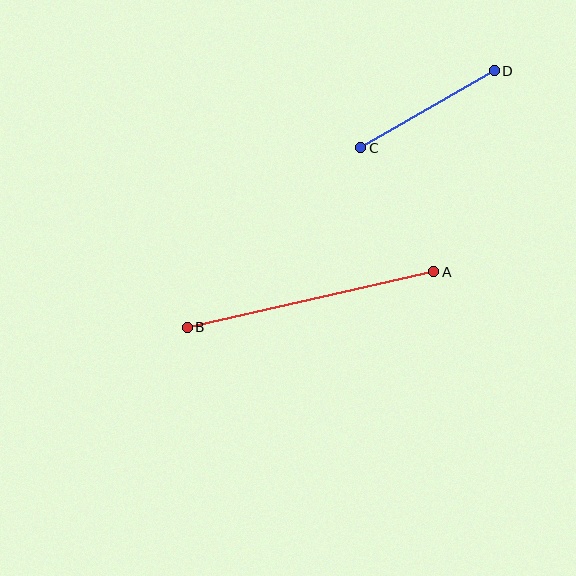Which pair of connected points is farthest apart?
Points A and B are farthest apart.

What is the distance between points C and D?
The distance is approximately 154 pixels.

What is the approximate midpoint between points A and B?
The midpoint is at approximately (311, 299) pixels.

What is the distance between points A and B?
The distance is approximately 253 pixels.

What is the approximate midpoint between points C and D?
The midpoint is at approximately (428, 109) pixels.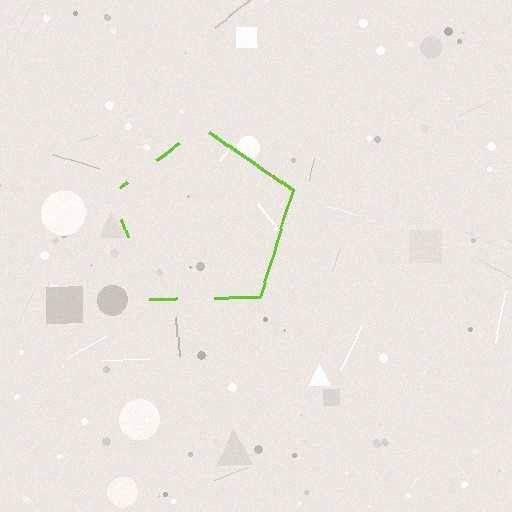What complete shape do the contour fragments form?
The contour fragments form a pentagon.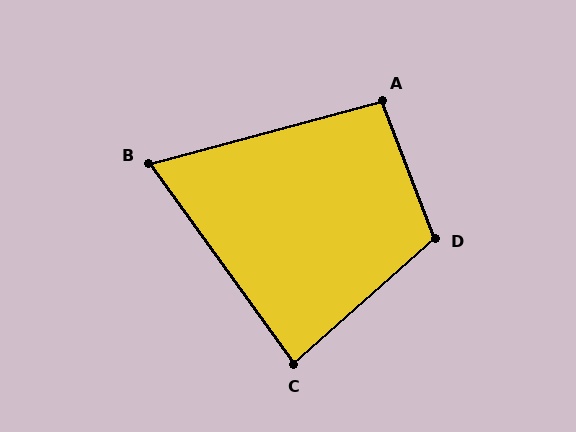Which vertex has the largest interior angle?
D, at approximately 111 degrees.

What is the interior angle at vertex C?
Approximately 84 degrees (acute).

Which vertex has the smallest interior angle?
B, at approximately 69 degrees.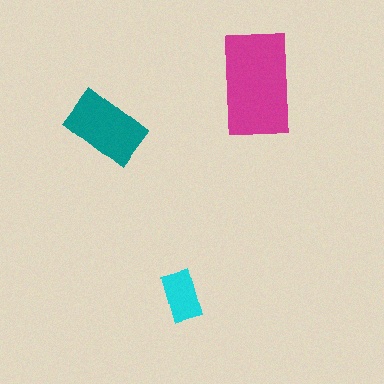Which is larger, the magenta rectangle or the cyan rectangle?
The magenta one.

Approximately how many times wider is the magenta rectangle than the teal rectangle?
About 1.5 times wider.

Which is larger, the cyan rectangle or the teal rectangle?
The teal one.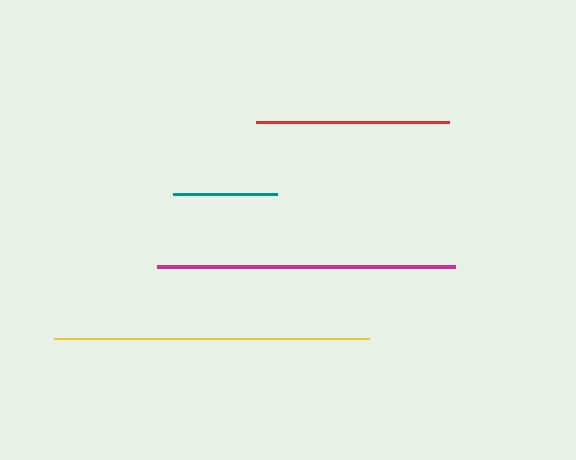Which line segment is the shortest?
The teal line is the shortest at approximately 104 pixels.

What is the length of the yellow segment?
The yellow segment is approximately 314 pixels long.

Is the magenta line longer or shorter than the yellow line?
The yellow line is longer than the magenta line.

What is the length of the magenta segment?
The magenta segment is approximately 298 pixels long.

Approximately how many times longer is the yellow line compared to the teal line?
The yellow line is approximately 3.0 times the length of the teal line.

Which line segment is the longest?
The yellow line is the longest at approximately 314 pixels.